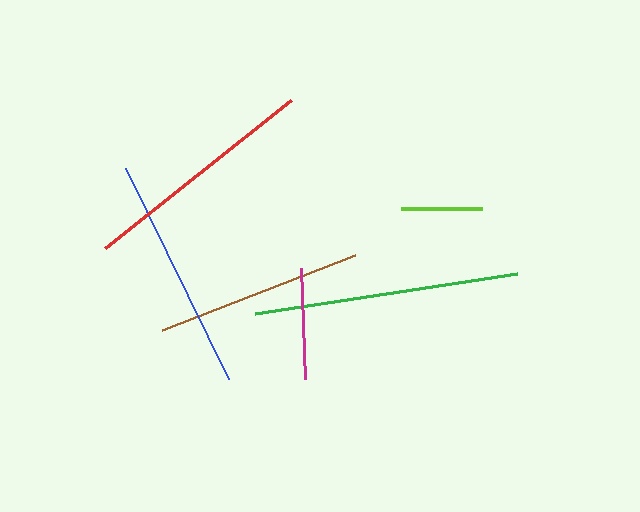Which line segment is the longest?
The green line is the longest at approximately 265 pixels.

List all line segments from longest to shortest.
From longest to shortest: green, red, blue, brown, magenta, lime.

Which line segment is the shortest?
The lime line is the shortest at approximately 81 pixels.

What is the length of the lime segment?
The lime segment is approximately 81 pixels long.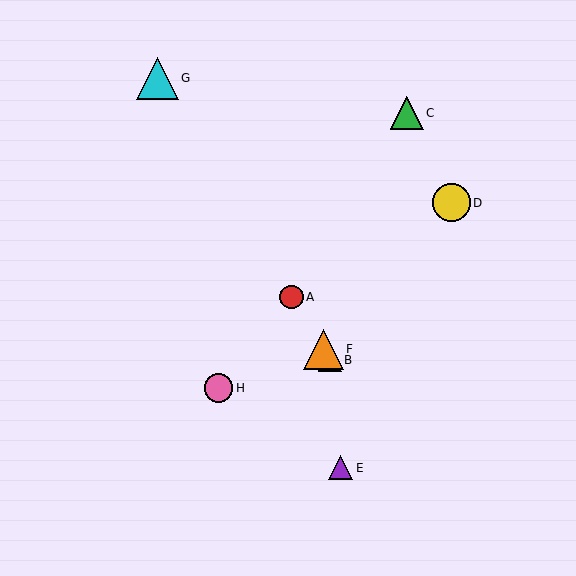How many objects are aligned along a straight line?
4 objects (A, B, F, G) are aligned along a straight line.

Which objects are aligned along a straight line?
Objects A, B, F, G are aligned along a straight line.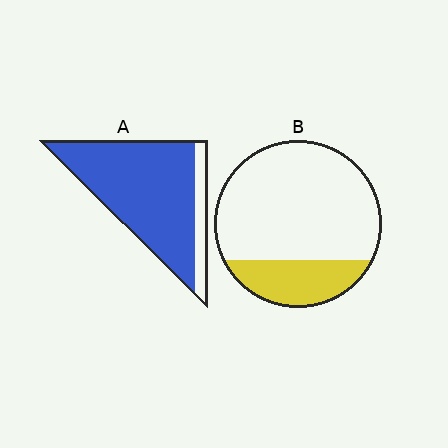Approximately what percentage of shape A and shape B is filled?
A is approximately 85% and B is approximately 25%.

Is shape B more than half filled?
No.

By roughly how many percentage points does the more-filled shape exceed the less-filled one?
By roughly 60 percentage points (A over B).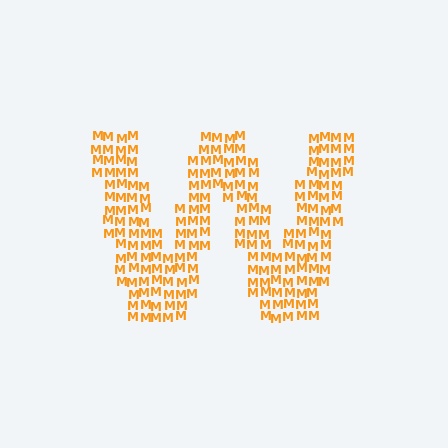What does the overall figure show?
The overall figure shows the letter W.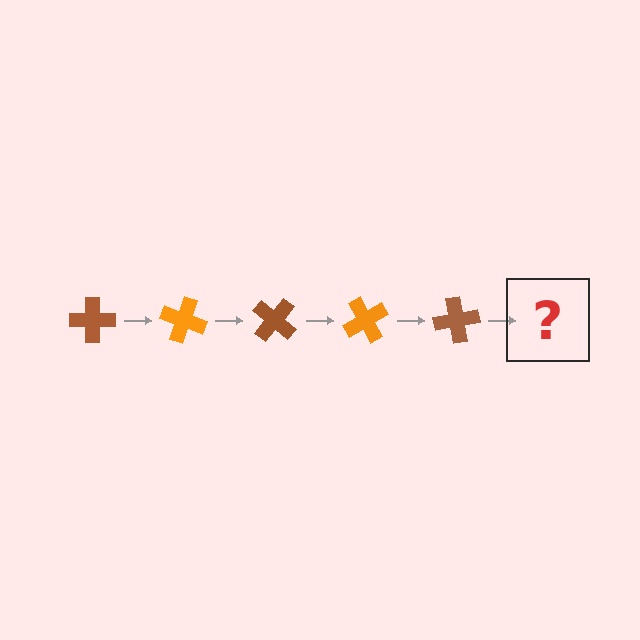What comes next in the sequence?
The next element should be an orange cross, rotated 100 degrees from the start.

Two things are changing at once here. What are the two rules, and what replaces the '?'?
The two rules are that it rotates 20 degrees each step and the color cycles through brown and orange. The '?' should be an orange cross, rotated 100 degrees from the start.